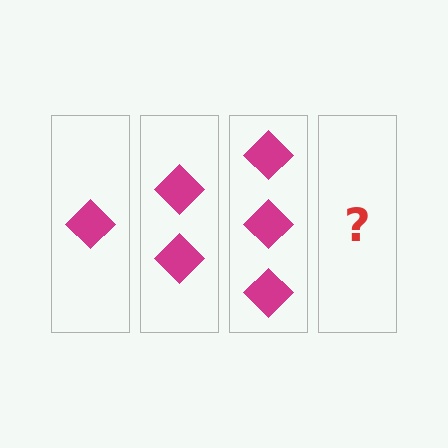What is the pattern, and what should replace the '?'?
The pattern is that each step adds one more diamond. The '?' should be 4 diamonds.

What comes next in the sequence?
The next element should be 4 diamonds.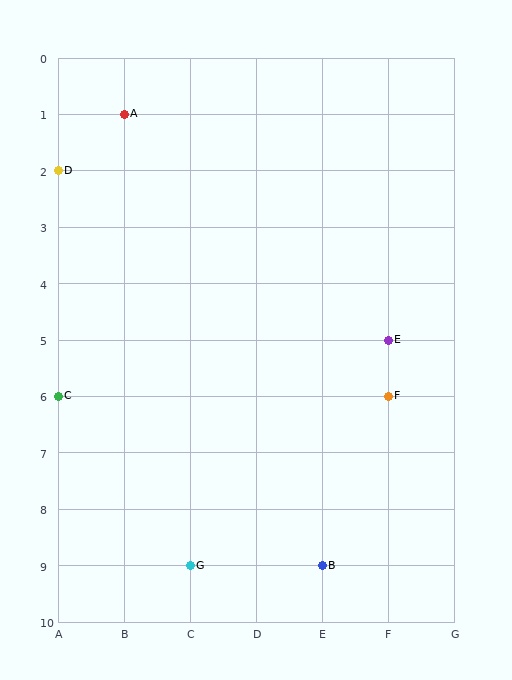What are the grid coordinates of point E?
Point E is at grid coordinates (F, 5).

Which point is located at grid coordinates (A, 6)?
Point C is at (A, 6).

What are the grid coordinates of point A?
Point A is at grid coordinates (B, 1).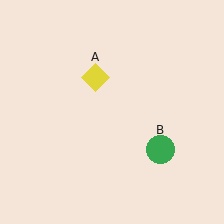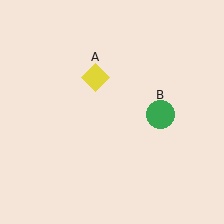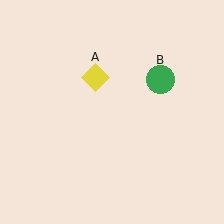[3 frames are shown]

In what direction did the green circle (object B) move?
The green circle (object B) moved up.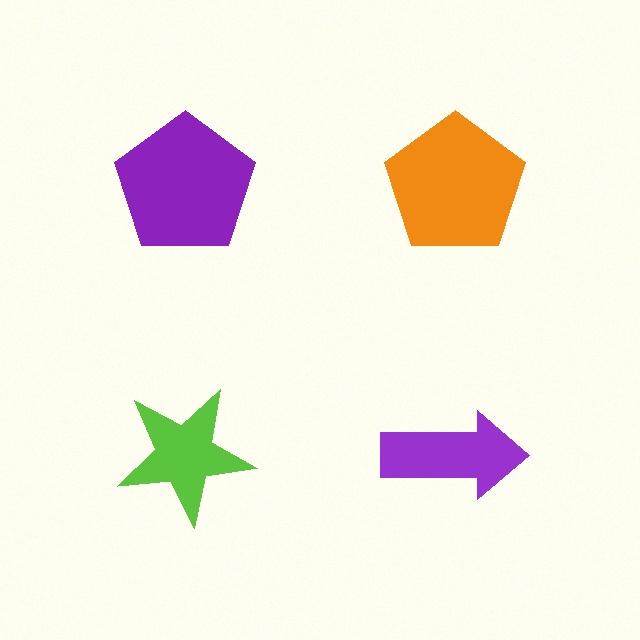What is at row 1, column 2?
An orange pentagon.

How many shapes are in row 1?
2 shapes.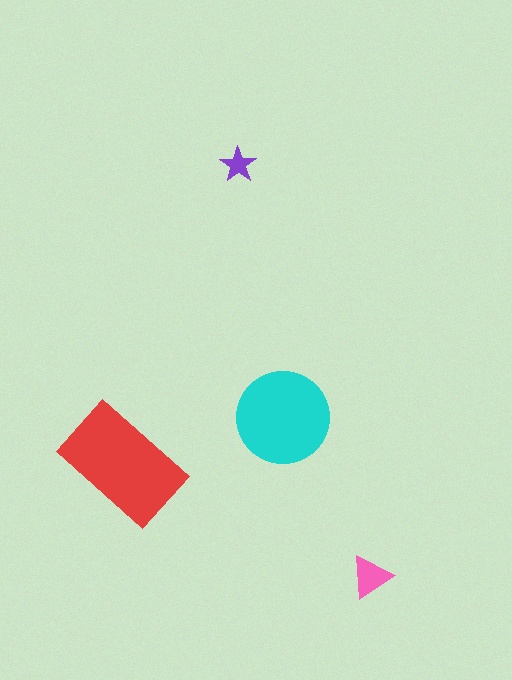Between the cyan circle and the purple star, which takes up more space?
The cyan circle.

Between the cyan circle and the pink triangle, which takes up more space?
The cyan circle.